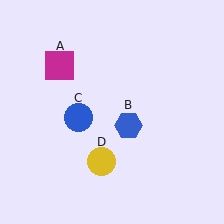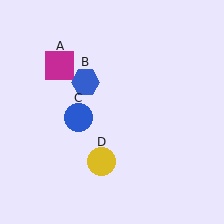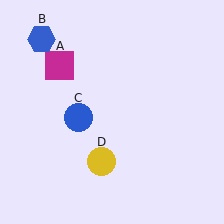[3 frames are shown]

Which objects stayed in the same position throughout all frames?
Magenta square (object A) and blue circle (object C) and yellow circle (object D) remained stationary.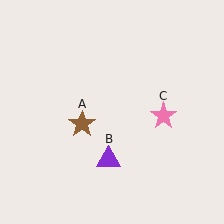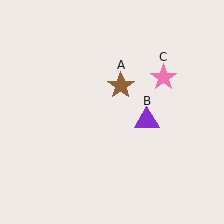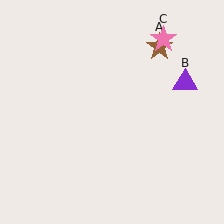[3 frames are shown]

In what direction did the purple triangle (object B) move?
The purple triangle (object B) moved up and to the right.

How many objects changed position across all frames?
3 objects changed position: brown star (object A), purple triangle (object B), pink star (object C).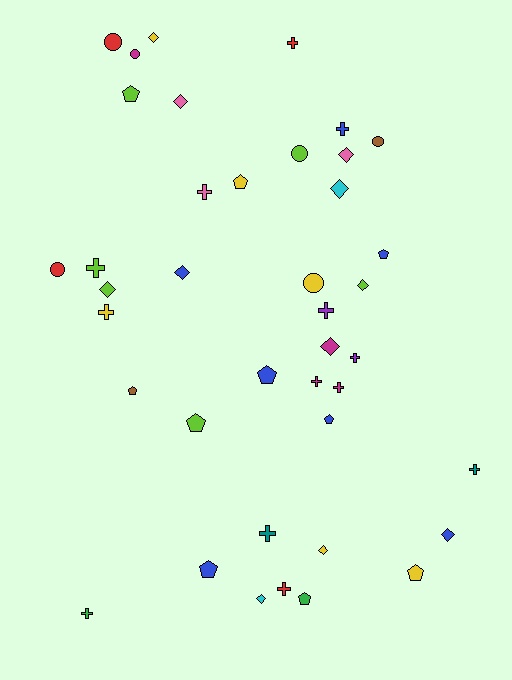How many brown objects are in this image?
There are 2 brown objects.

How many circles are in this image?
There are 6 circles.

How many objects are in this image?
There are 40 objects.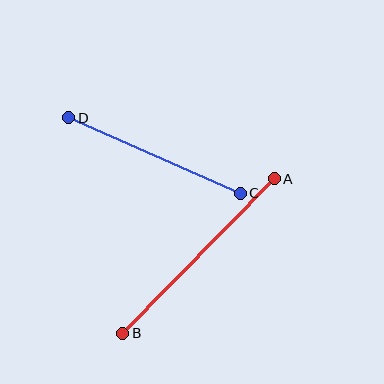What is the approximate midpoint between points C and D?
The midpoint is at approximately (155, 156) pixels.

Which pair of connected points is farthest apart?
Points A and B are farthest apart.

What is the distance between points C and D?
The distance is approximately 187 pixels.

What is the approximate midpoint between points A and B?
The midpoint is at approximately (198, 256) pixels.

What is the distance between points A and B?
The distance is approximately 217 pixels.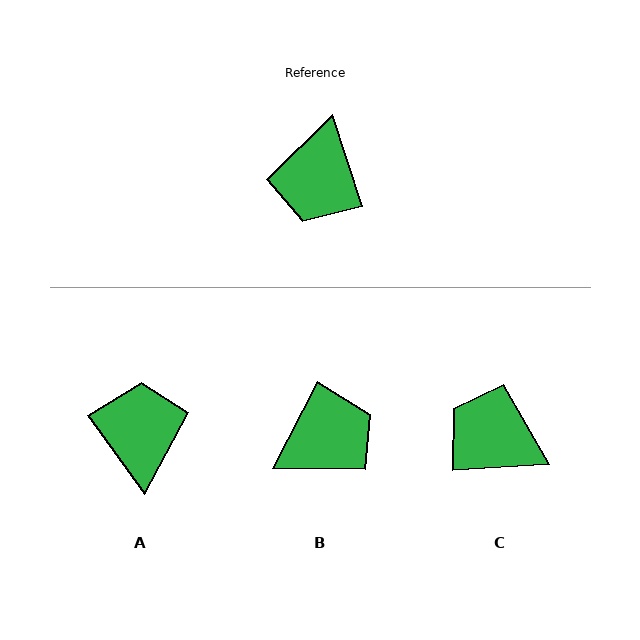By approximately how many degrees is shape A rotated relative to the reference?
Approximately 163 degrees clockwise.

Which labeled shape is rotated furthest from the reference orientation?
A, about 163 degrees away.